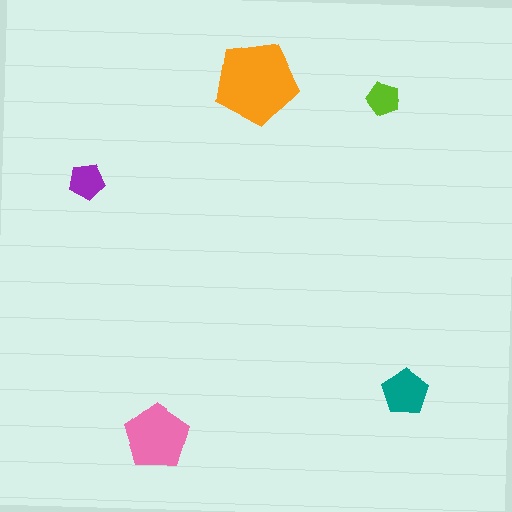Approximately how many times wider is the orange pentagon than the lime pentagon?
About 2.5 times wider.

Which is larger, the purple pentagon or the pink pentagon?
The pink one.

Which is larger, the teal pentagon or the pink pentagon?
The pink one.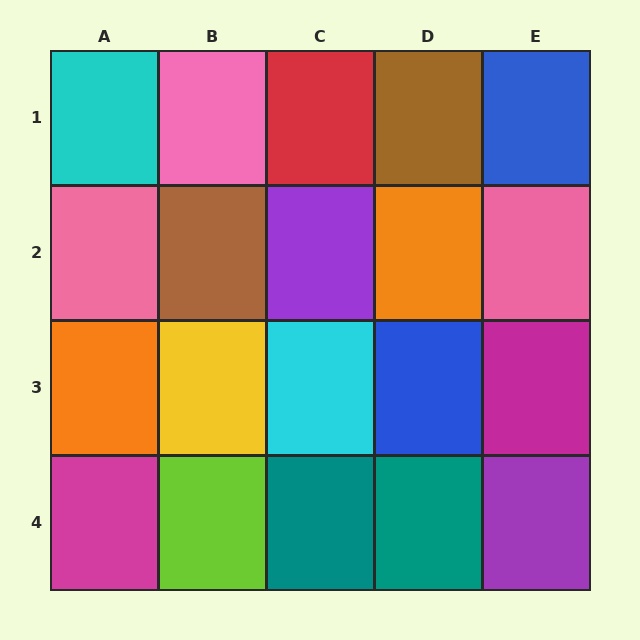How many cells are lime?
1 cell is lime.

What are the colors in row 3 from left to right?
Orange, yellow, cyan, blue, magenta.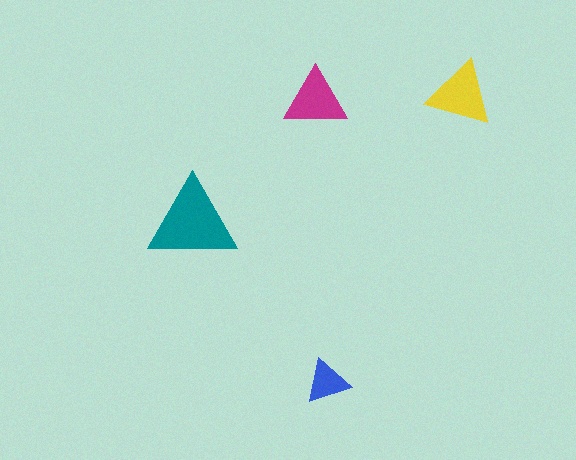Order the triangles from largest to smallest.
the teal one, the yellow one, the magenta one, the blue one.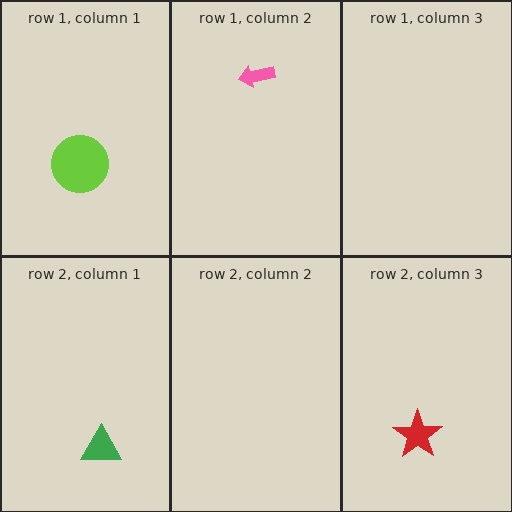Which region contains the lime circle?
The row 1, column 1 region.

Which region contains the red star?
The row 2, column 3 region.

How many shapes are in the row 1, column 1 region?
1.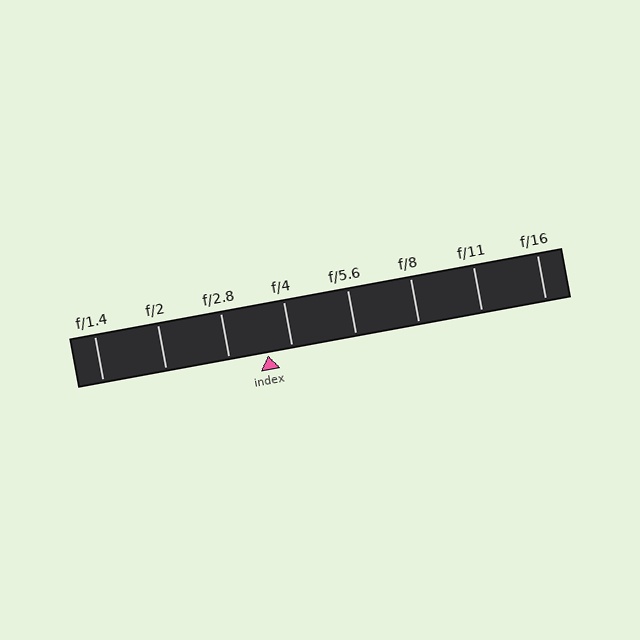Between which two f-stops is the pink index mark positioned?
The index mark is between f/2.8 and f/4.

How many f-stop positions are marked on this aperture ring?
There are 8 f-stop positions marked.